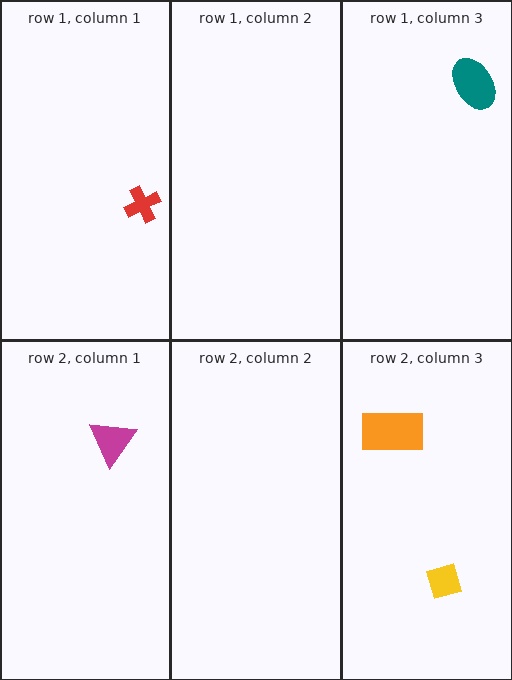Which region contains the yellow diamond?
The row 2, column 3 region.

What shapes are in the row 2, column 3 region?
The orange rectangle, the yellow diamond.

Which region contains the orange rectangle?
The row 2, column 3 region.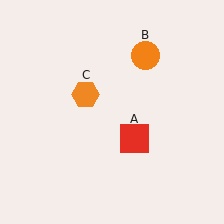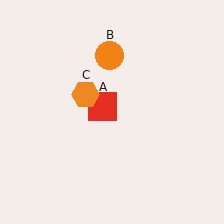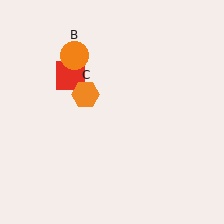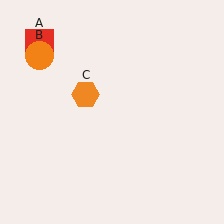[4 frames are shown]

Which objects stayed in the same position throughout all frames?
Orange hexagon (object C) remained stationary.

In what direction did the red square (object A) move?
The red square (object A) moved up and to the left.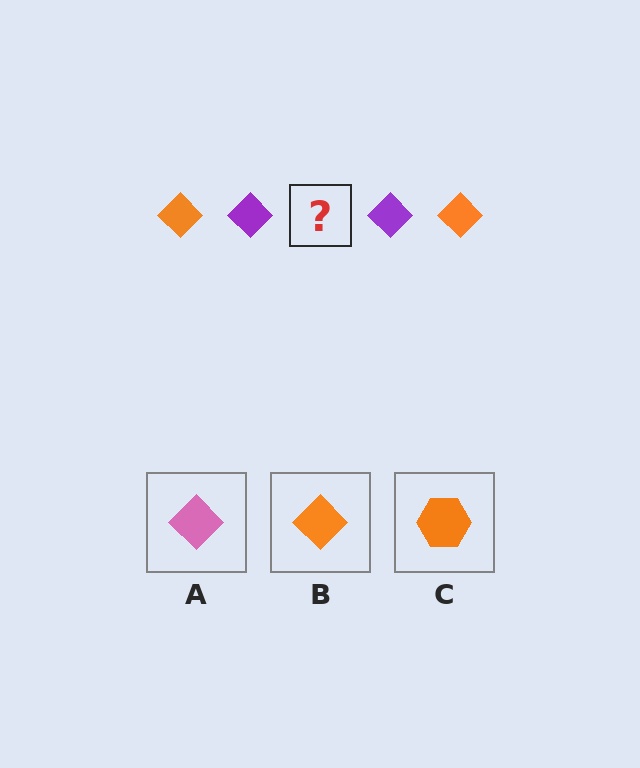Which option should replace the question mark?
Option B.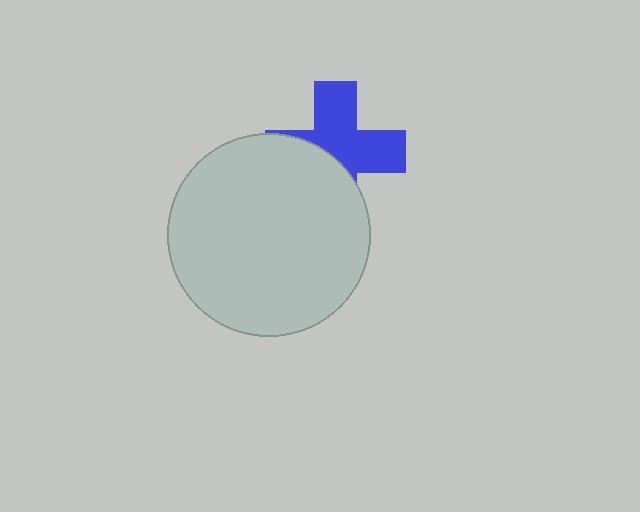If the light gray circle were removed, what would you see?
You would see the complete blue cross.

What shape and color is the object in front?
The object in front is a light gray circle.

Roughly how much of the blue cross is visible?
About half of it is visible (roughly 57%).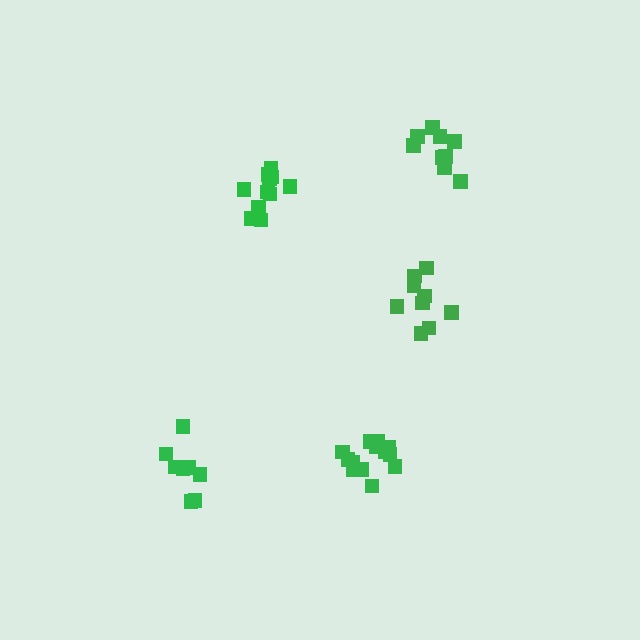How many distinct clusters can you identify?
There are 5 distinct clusters.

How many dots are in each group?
Group 1: 13 dots, Group 2: 11 dots, Group 3: 9 dots, Group 4: 8 dots, Group 5: 9 dots (50 total).